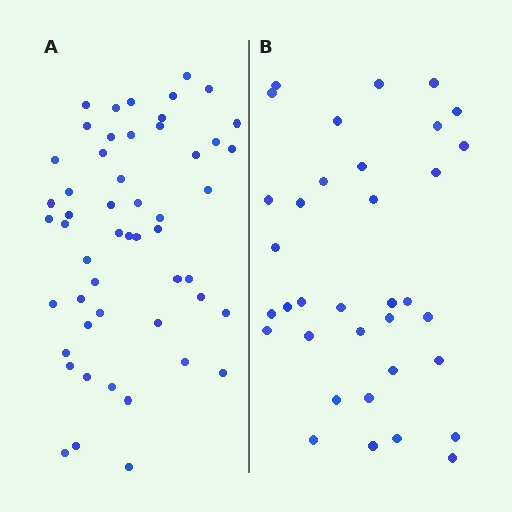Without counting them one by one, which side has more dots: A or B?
Region A (the left region) has more dots.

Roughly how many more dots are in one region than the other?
Region A has approximately 15 more dots than region B.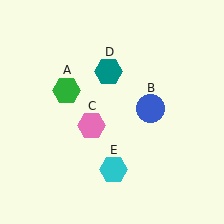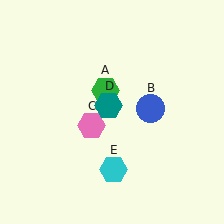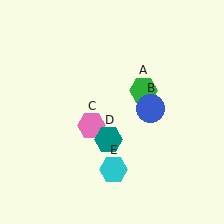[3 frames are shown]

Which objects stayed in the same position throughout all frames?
Blue circle (object B) and pink hexagon (object C) and cyan hexagon (object E) remained stationary.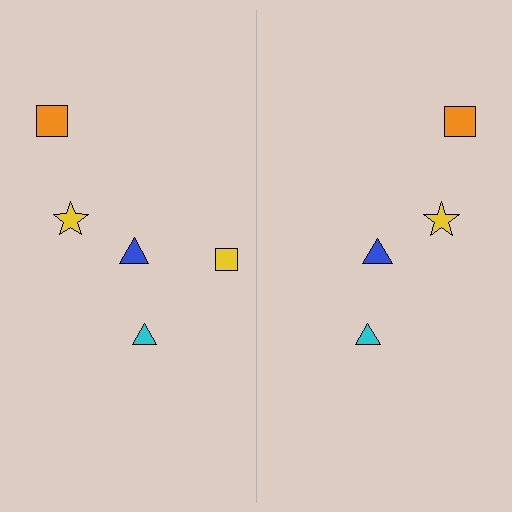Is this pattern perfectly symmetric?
No, the pattern is not perfectly symmetric. A yellow square is missing from the right side.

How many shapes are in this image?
There are 9 shapes in this image.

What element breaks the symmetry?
A yellow square is missing from the right side.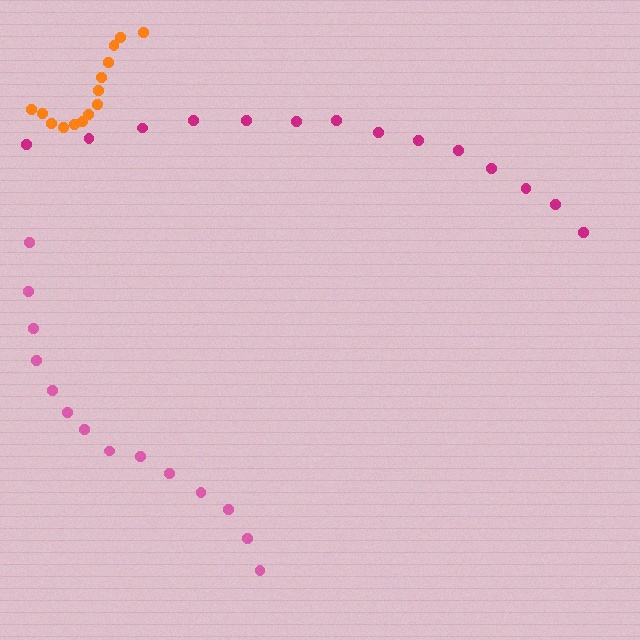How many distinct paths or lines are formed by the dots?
There are 3 distinct paths.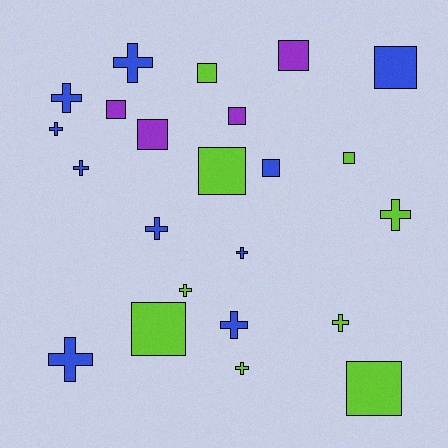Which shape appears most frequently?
Cross, with 12 objects.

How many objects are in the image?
There are 23 objects.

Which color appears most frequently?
Blue, with 10 objects.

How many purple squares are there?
There are 4 purple squares.